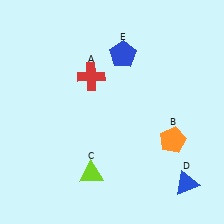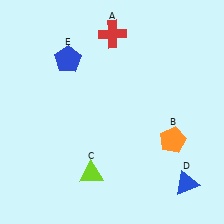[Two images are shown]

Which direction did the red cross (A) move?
The red cross (A) moved up.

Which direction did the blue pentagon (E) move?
The blue pentagon (E) moved left.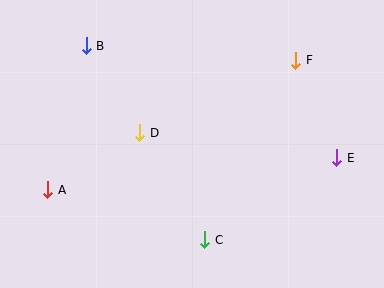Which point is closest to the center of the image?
Point D at (140, 133) is closest to the center.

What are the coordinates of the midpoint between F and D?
The midpoint between F and D is at (218, 97).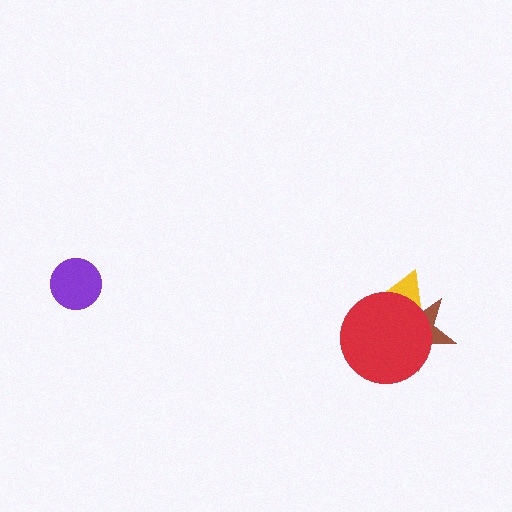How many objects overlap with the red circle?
2 objects overlap with the red circle.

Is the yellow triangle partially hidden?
Yes, it is partially covered by another shape.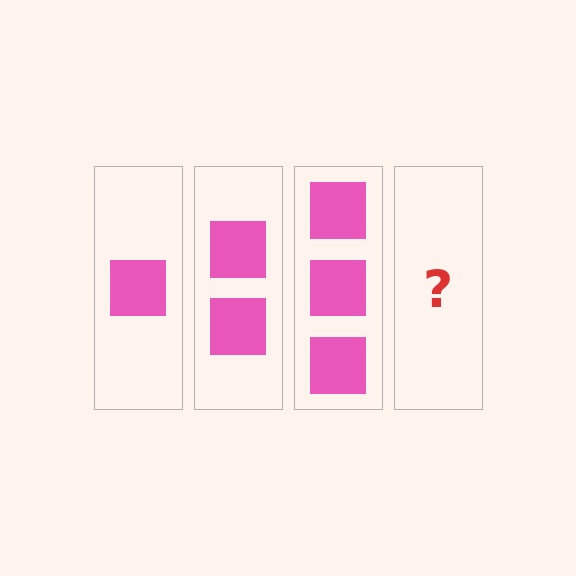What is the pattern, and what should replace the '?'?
The pattern is that each step adds one more square. The '?' should be 4 squares.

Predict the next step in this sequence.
The next step is 4 squares.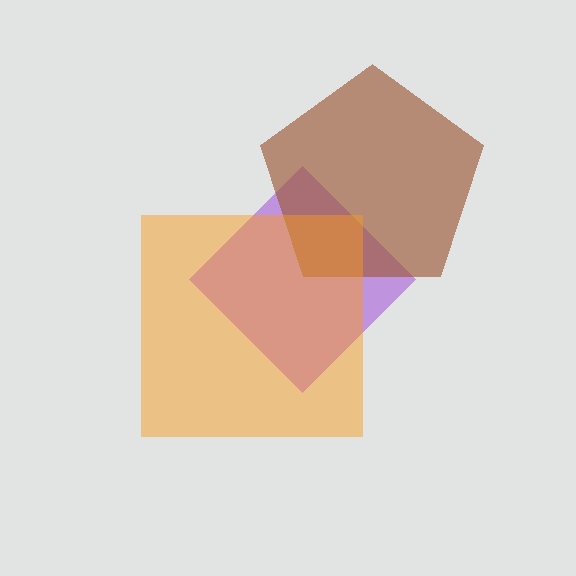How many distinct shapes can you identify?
There are 3 distinct shapes: a purple diamond, a brown pentagon, an orange square.